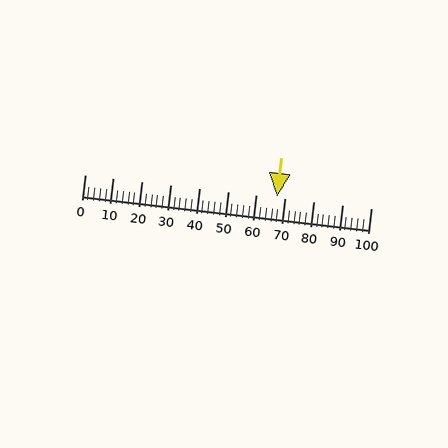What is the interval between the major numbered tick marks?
The major tick marks are spaced 10 units apart.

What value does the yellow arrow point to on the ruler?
The yellow arrow points to approximately 67.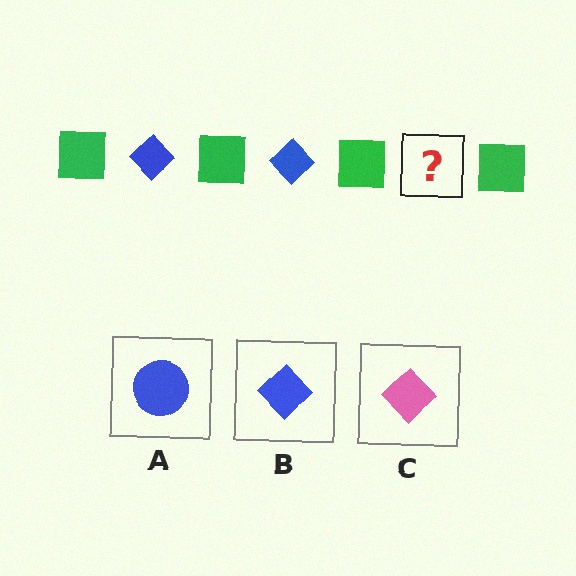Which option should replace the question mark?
Option B.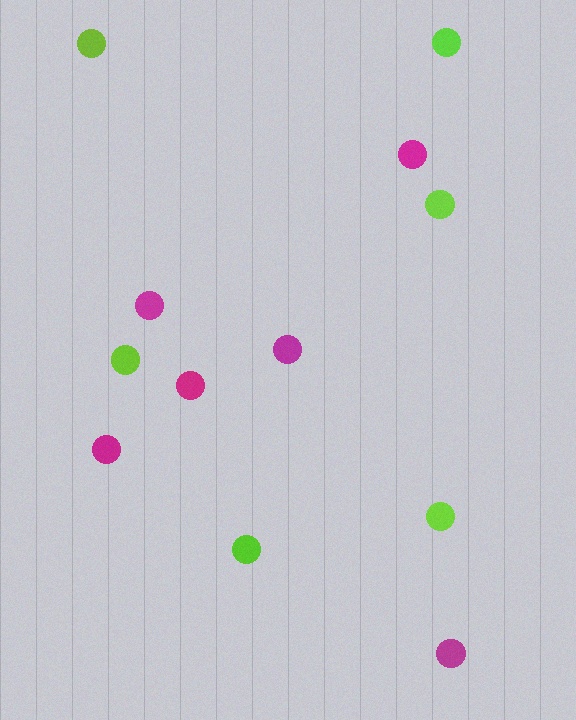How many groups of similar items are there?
There are 2 groups: one group of magenta circles (6) and one group of lime circles (6).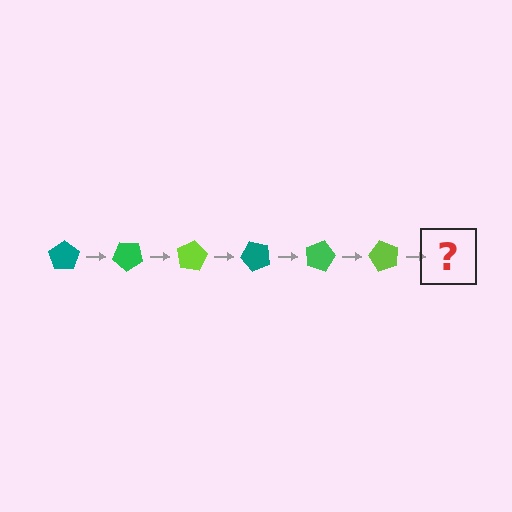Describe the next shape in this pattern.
It should be a teal pentagon, rotated 240 degrees from the start.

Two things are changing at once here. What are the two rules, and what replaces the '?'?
The two rules are that it rotates 40 degrees each step and the color cycles through teal, green, and lime. The '?' should be a teal pentagon, rotated 240 degrees from the start.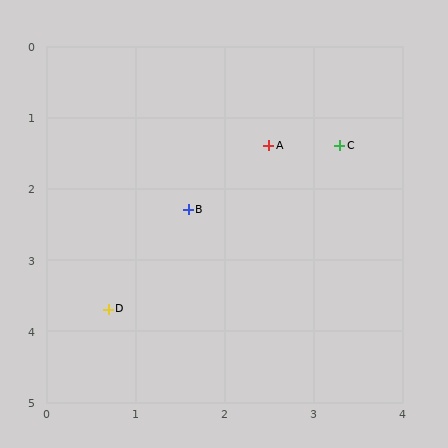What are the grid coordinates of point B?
Point B is at approximately (1.6, 2.3).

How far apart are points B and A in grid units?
Points B and A are about 1.3 grid units apart.